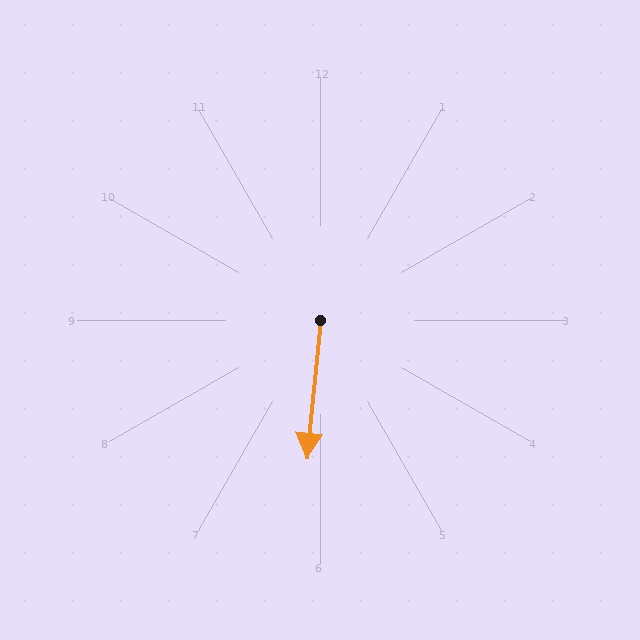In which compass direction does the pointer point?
South.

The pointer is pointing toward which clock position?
Roughly 6 o'clock.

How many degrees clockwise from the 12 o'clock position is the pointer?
Approximately 186 degrees.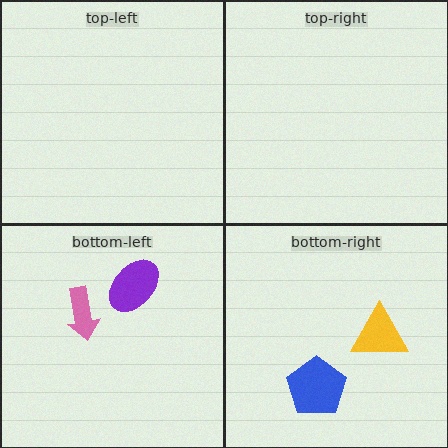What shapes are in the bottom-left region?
The pink arrow, the purple ellipse.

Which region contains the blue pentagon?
The bottom-right region.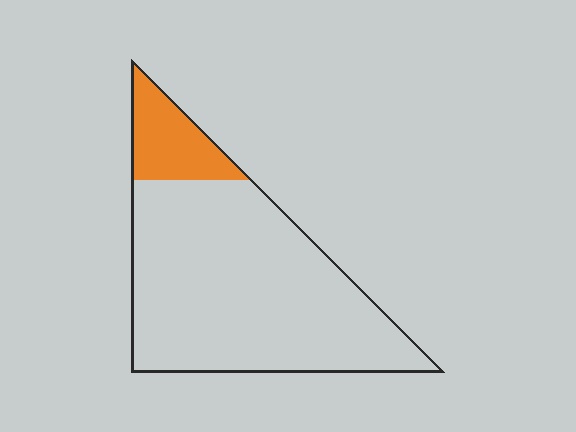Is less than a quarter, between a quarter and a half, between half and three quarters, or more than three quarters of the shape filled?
Less than a quarter.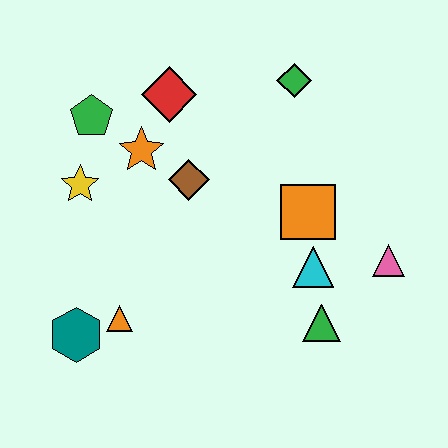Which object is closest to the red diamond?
The orange star is closest to the red diamond.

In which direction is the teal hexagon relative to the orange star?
The teal hexagon is below the orange star.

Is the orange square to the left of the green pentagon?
No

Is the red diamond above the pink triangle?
Yes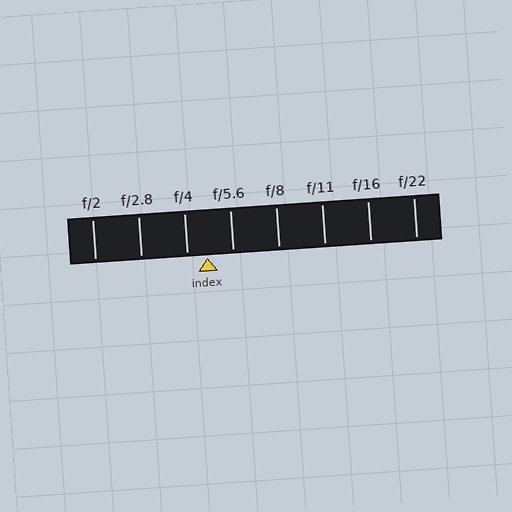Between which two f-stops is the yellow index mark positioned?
The index mark is between f/4 and f/5.6.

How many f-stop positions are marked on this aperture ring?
There are 8 f-stop positions marked.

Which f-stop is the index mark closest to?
The index mark is closest to f/4.